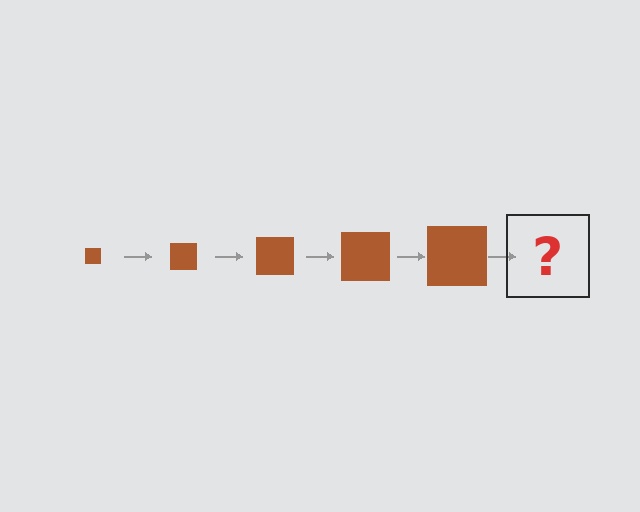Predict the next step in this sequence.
The next step is a brown square, larger than the previous one.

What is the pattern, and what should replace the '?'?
The pattern is that the square gets progressively larger each step. The '?' should be a brown square, larger than the previous one.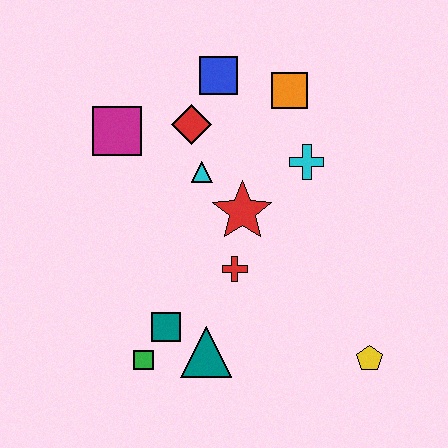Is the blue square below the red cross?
No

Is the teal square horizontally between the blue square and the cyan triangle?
No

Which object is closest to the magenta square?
The red diamond is closest to the magenta square.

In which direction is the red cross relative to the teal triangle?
The red cross is above the teal triangle.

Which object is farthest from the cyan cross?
The green square is farthest from the cyan cross.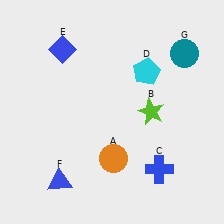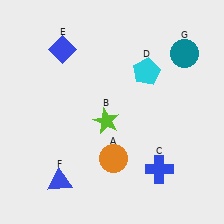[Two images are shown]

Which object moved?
The lime star (B) moved left.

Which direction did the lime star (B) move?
The lime star (B) moved left.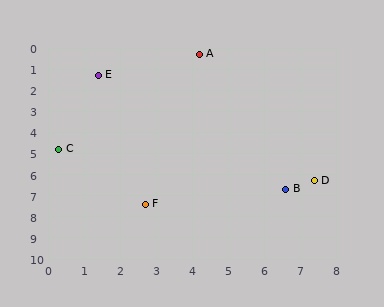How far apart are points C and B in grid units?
Points C and B are about 6.6 grid units apart.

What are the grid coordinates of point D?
Point D is at approximately (7.4, 6.3).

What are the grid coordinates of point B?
Point B is at approximately (6.6, 6.7).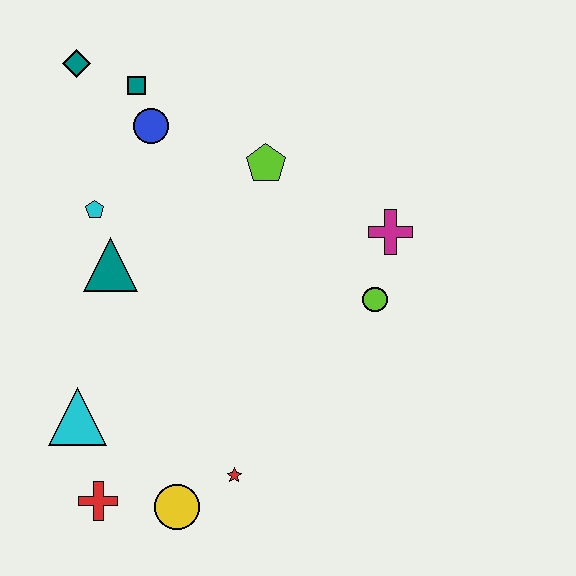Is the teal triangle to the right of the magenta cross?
No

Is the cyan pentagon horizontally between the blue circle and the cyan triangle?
Yes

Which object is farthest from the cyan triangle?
The magenta cross is farthest from the cyan triangle.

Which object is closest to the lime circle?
The magenta cross is closest to the lime circle.